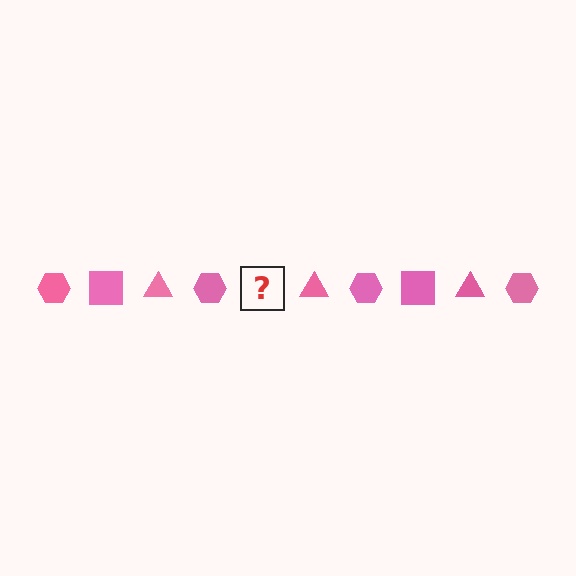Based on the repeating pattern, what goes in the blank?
The blank should be a pink square.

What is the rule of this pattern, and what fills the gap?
The rule is that the pattern cycles through hexagon, square, triangle shapes in pink. The gap should be filled with a pink square.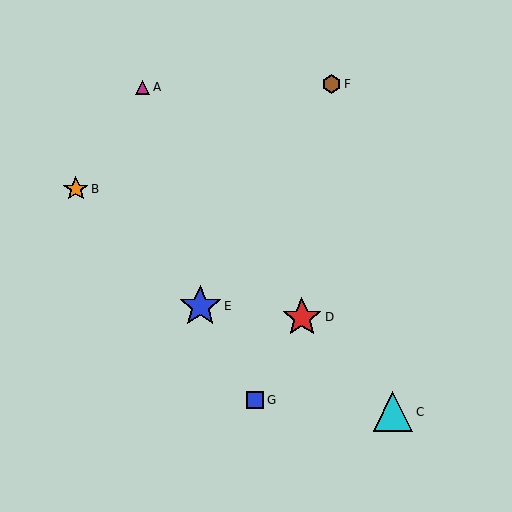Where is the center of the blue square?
The center of the blue square is at (255, 400).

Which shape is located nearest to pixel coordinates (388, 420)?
The cyan triangle (labeled C) at (393, 412) is nearest to that location.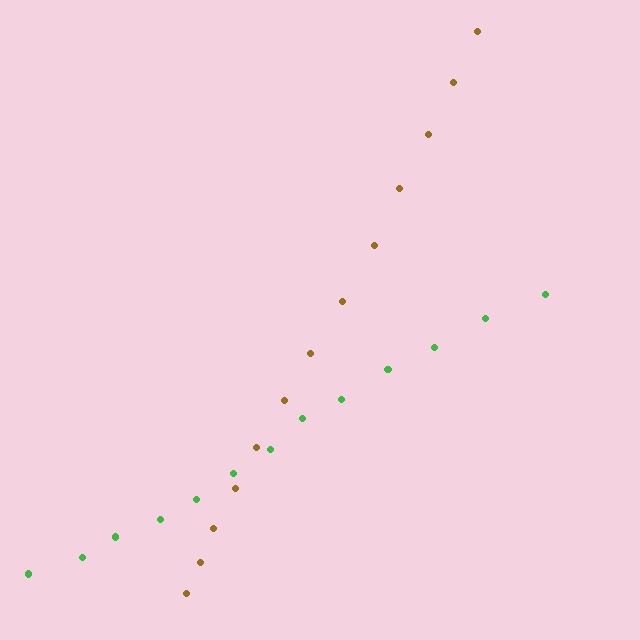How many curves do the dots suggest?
There are 2 distinct paths.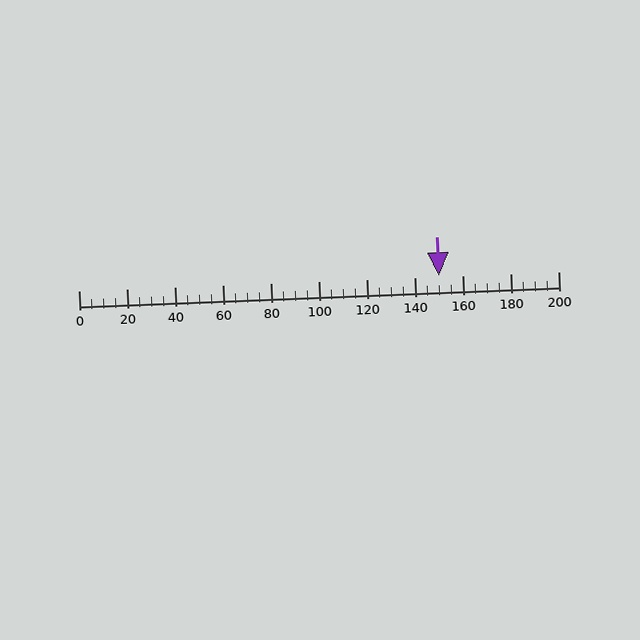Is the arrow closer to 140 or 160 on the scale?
The arrow is closer to 160.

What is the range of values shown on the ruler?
The ruler shows values from 0 to 200.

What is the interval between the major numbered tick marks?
The major tick marks are spaced 20 units apart.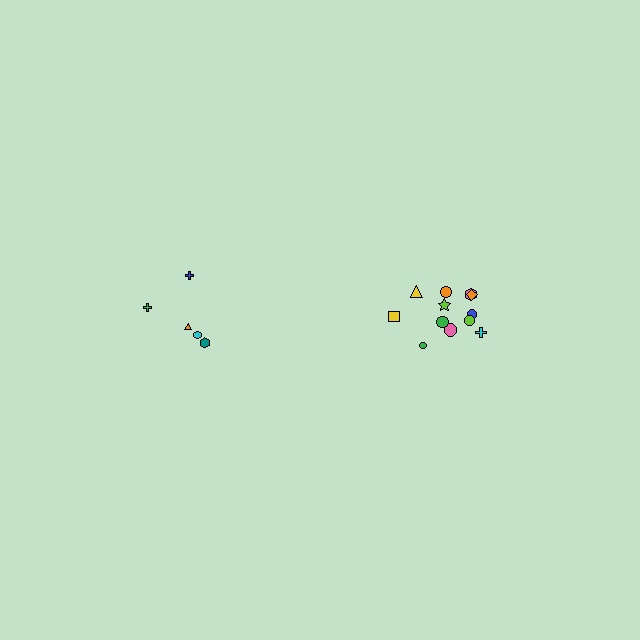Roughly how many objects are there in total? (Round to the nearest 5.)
Roughly 15 objects in total.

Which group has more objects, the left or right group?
The right group.